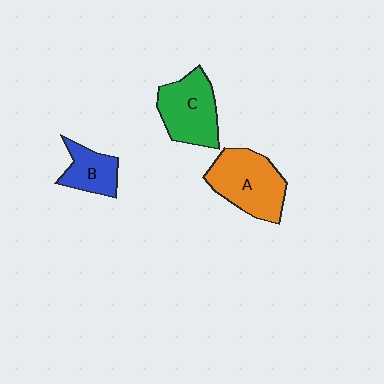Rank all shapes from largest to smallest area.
From largest to smallest: A (orange), C (green), B (blue).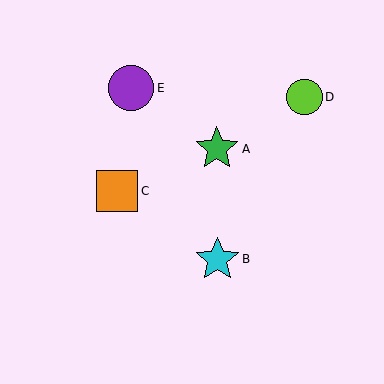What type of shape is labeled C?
Shape C is an orange square.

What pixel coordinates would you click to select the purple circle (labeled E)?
Click at (131, 88) to select the purple circle E.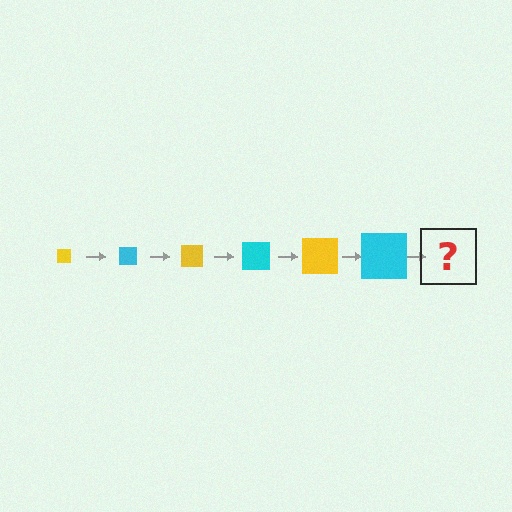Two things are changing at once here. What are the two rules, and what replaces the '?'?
The two rules are that the square grows larger each step and the color cycles through yellow and cyan. The '?' should be a yellow square, larger than the previous one.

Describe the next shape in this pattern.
It should be a yellow square, larger than the previous one.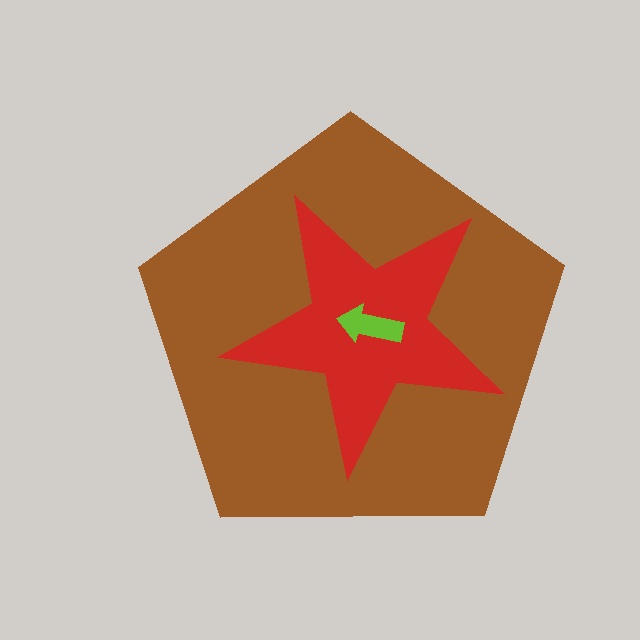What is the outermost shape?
The brown pentagon.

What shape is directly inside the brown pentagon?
The red star.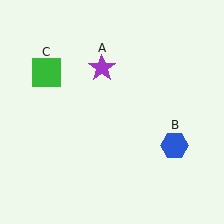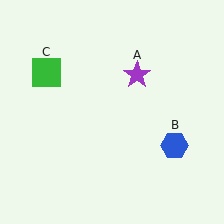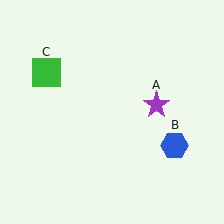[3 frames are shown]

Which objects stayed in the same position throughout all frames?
Blue hexagon (object B) and green square (object C) remained stationary.